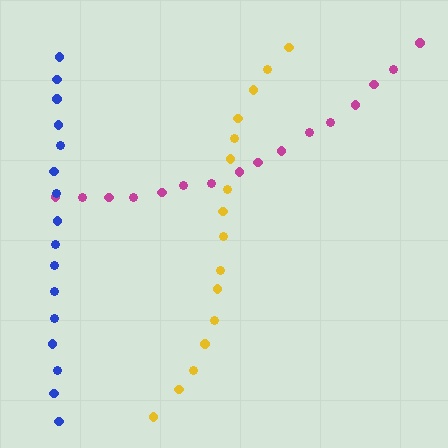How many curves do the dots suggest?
There are 3 distinct paths.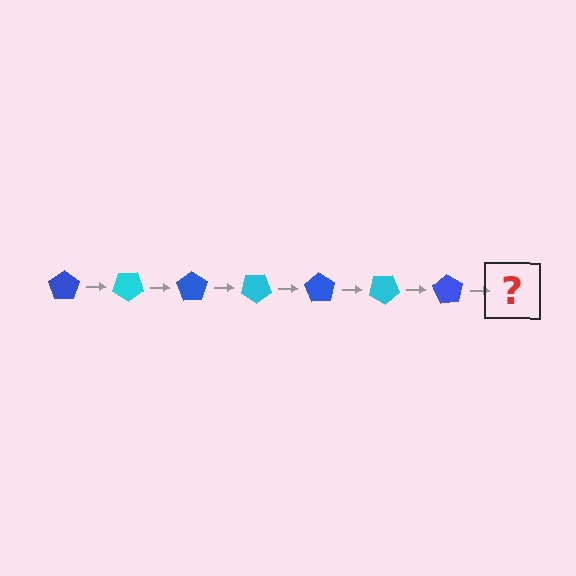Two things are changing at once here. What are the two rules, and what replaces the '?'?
The two rules are that it rotates 35 degrees each step and the color cycles through blue and cyan. The '?' should be a cyan pentagon, rotated 245 degrees from the start.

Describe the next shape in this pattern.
It should be a cyan pentagon, rotated 245 degrees from the start.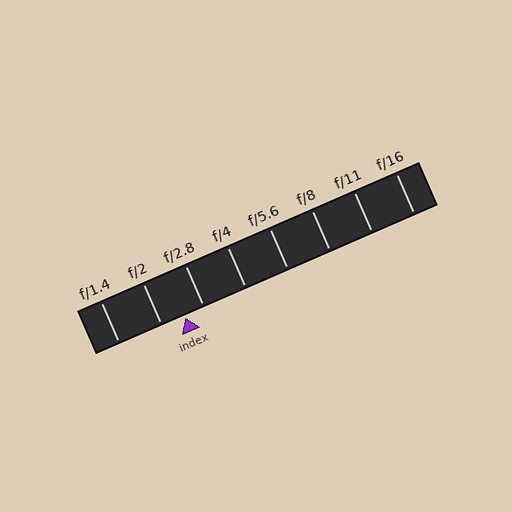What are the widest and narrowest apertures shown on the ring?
The widest aperture shown is f/1.4 and the narrowest is f/16.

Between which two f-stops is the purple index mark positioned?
The index mark is between f/2 and f/2.8.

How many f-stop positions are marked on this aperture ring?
There are 8 f-stop positions marked.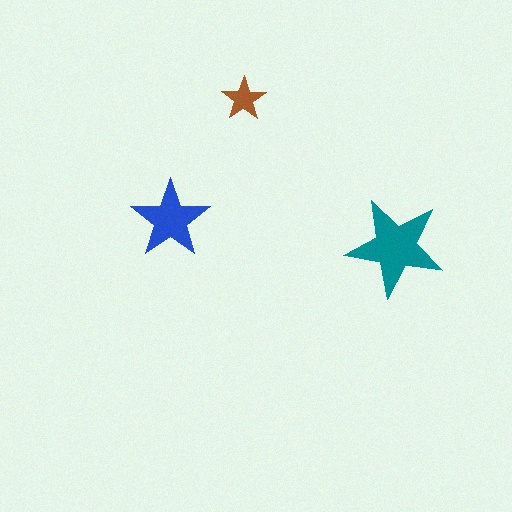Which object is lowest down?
The teal star is bottommost.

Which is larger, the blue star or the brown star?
The blue one.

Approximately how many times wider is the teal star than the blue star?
About 1.5 times wider.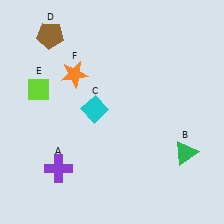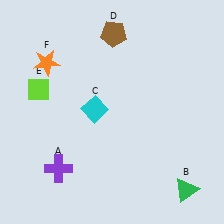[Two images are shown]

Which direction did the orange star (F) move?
The orange star (F) moved left.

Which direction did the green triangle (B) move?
The green triangle (B) moved down.